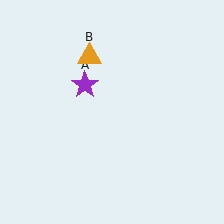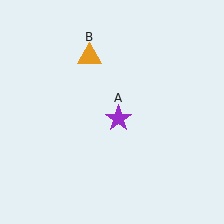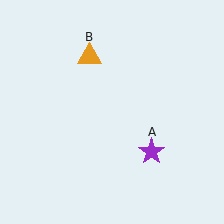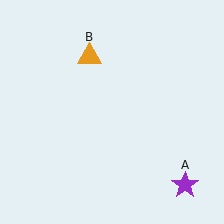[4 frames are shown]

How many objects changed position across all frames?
1 object changed position: purple star (object A).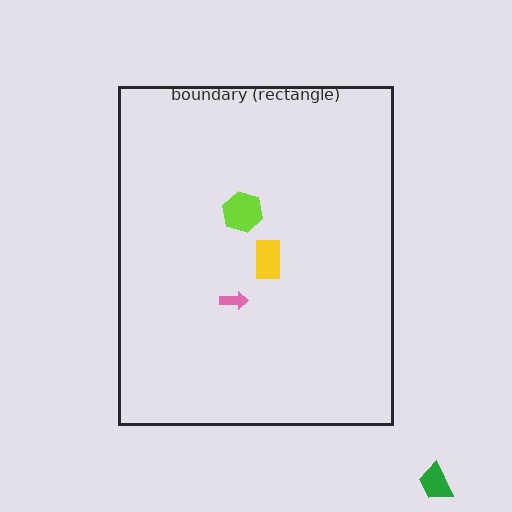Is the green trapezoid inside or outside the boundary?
Outside.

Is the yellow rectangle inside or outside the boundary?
Inside.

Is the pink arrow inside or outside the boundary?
Inside.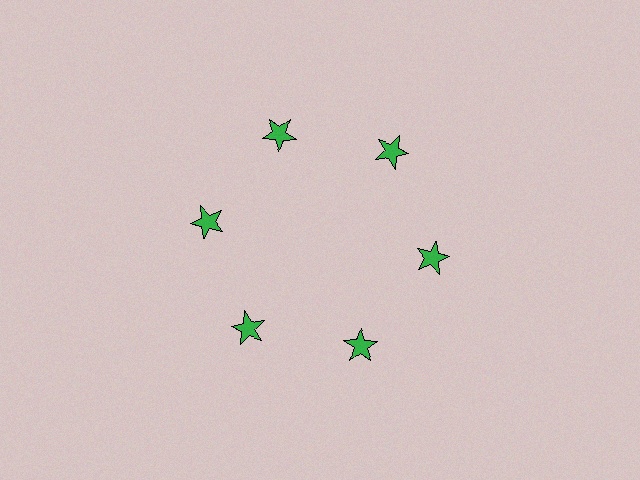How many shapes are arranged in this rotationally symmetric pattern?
There are 6 shapes, arranged in 6 groups of 1.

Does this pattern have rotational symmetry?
Yes, this pattern has 6-fold rotational symmetry. It looks the same after rotating 60 degrees around the center.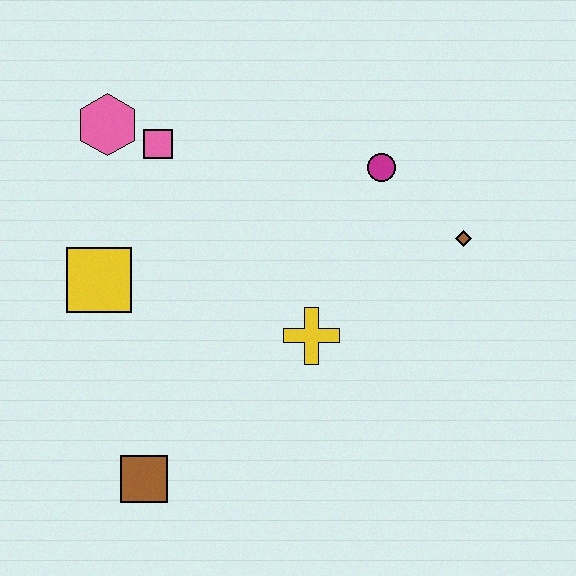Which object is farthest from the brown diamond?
The brown square is farthest from the brown diamond.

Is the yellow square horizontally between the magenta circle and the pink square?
No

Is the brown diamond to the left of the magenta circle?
No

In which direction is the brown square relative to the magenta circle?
The brown square is below the magenta circle.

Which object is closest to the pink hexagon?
The pink square is closest to the pink hexagon.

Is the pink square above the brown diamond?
Yes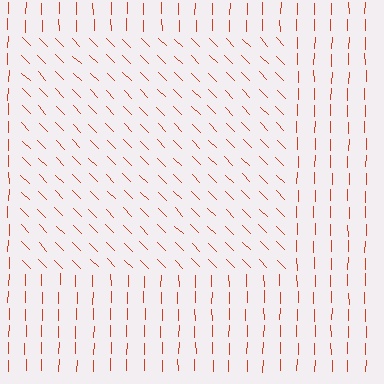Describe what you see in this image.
The image is filled with small red line segments. A rectangle region in the image has lines oriented differently from the surrounding lines, creating a visible texture boundary.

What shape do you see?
I see a rectangle.